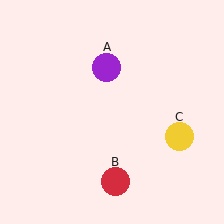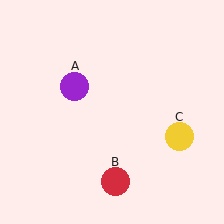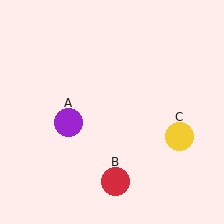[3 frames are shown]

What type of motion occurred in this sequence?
The purple circle (object A) rotated counterclockwise around the center of the scene.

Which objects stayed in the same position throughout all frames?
Red circle (object B) and yellow circle (object C) remained stationary.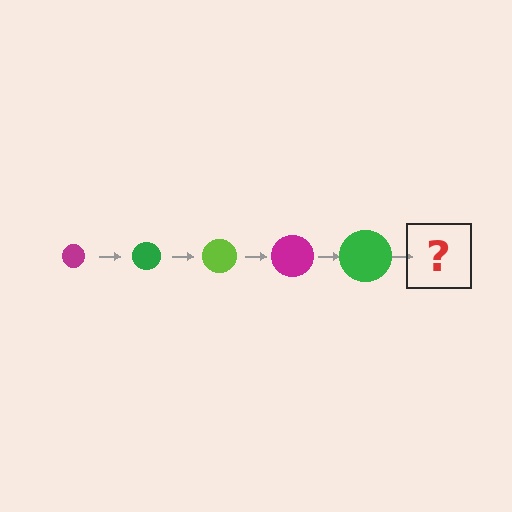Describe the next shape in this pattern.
It should be a lime circle, larger than the previous one.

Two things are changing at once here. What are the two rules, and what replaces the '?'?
The two rules are that the circle grows larger each step and the color cycles through magenta, green, and lime. The '?' should be a lime circle, larger than the previous one.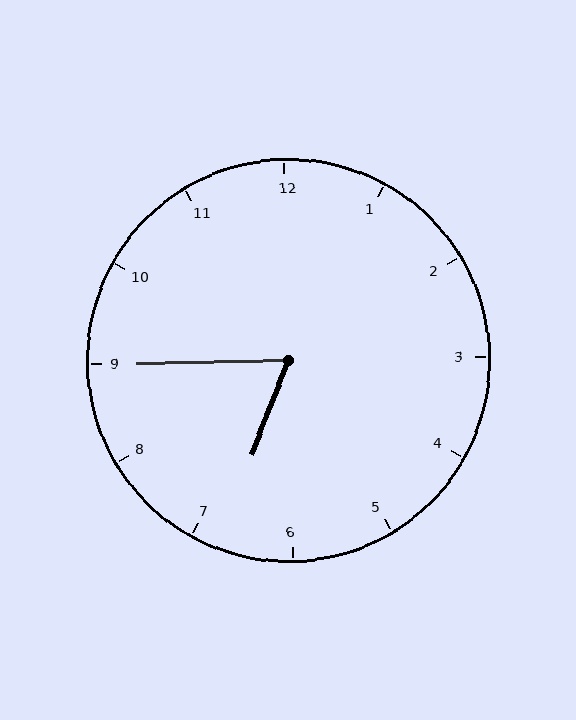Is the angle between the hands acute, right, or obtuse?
It is acute.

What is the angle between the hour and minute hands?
Approximately 68 degrees.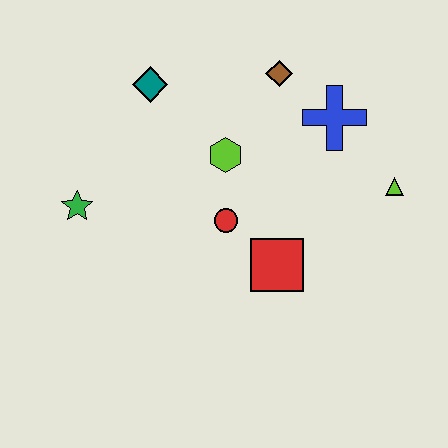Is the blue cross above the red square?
Yes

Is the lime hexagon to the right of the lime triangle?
No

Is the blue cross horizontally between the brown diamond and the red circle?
No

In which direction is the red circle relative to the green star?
The red circle is to the right of the green star.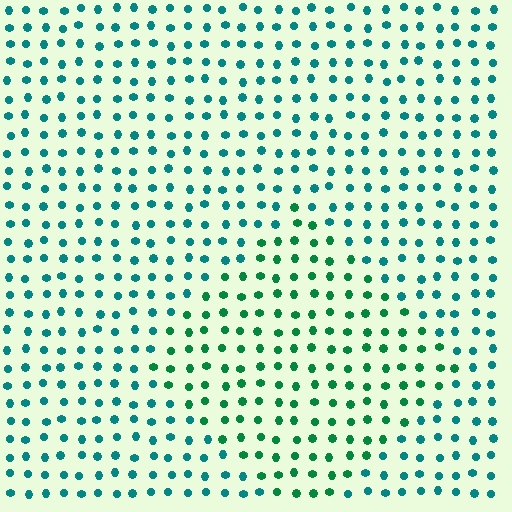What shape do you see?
I see a diamond.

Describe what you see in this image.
The image is filled with small teal elements in a uniform arrangement. A diamond-shaped region is visible where the elements are tinted to a slightly different hue, forming a subtle color boundary.